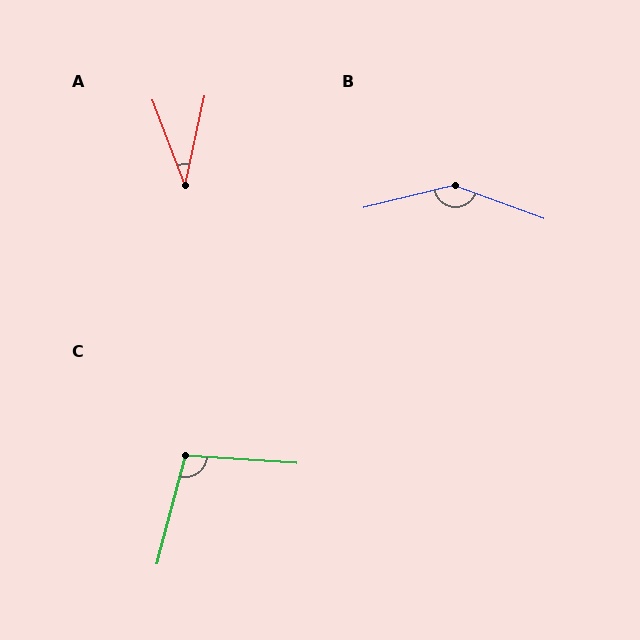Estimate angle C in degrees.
Approximately 101 degrees.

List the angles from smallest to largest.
A (33°), C (101°), B (146°).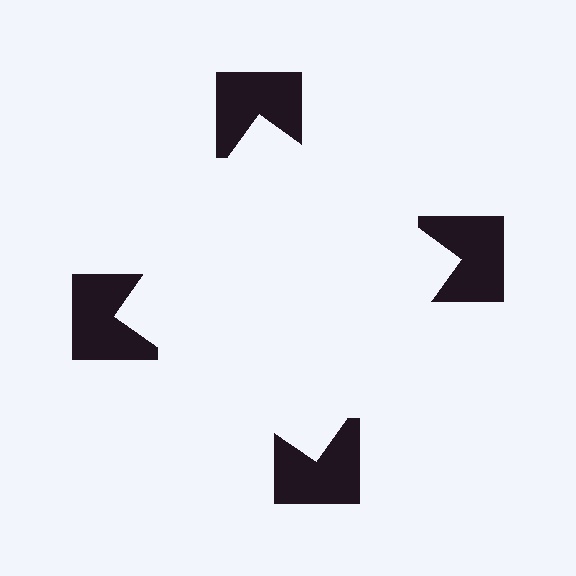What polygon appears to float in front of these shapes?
An illusory square — its edges are inferred from the aligned wedge cuts in the notched squares, not physically drawn.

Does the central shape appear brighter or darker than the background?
It typically appears slightly brighter than the background, even though no actual brightness change is drawn.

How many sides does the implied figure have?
4 sides.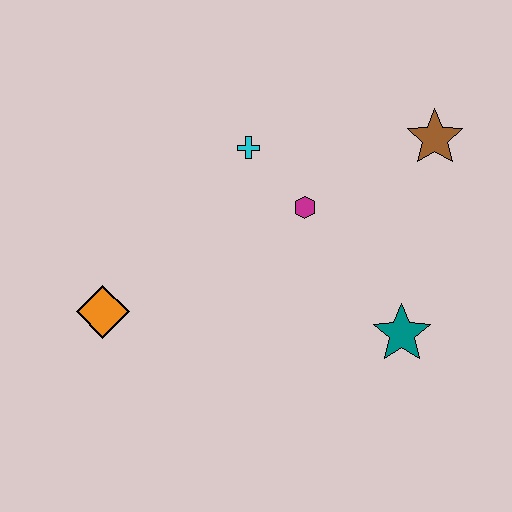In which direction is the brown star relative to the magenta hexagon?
The brown star is to the right of the magenta hexagon.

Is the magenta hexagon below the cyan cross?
Yes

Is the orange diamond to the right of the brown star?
No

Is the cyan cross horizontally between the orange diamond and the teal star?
Yes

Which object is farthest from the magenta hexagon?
The orange diamond is farthest from the magenta hexagon.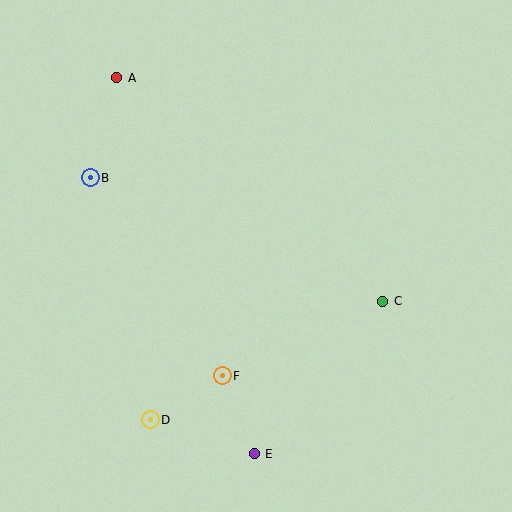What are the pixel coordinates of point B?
Point B is at (90, 178).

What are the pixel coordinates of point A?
Point A is at (117, 78).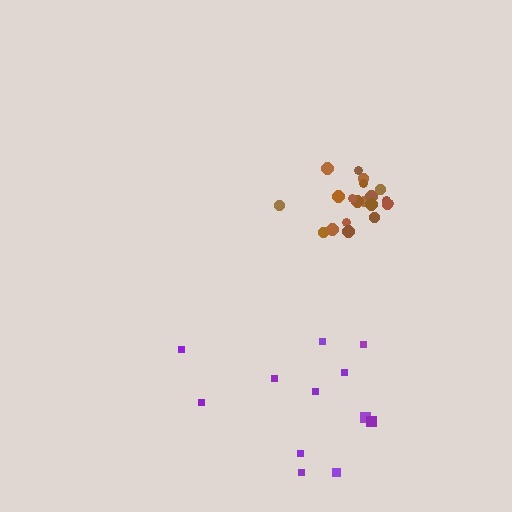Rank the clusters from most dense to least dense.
brown, purple.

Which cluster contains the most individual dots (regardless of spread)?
Brown (20).